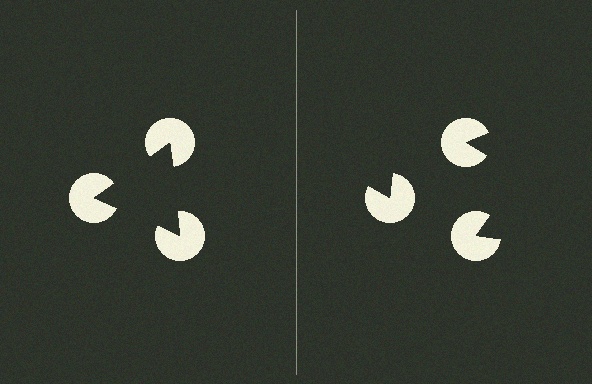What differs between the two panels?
The pac-man discs are positioned identically on both sides; only the wedge orientations differ. On the left they align to a triangle; on the right they are misaligned.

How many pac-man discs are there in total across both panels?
6 — 3 on each side.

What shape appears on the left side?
An illusory triangle.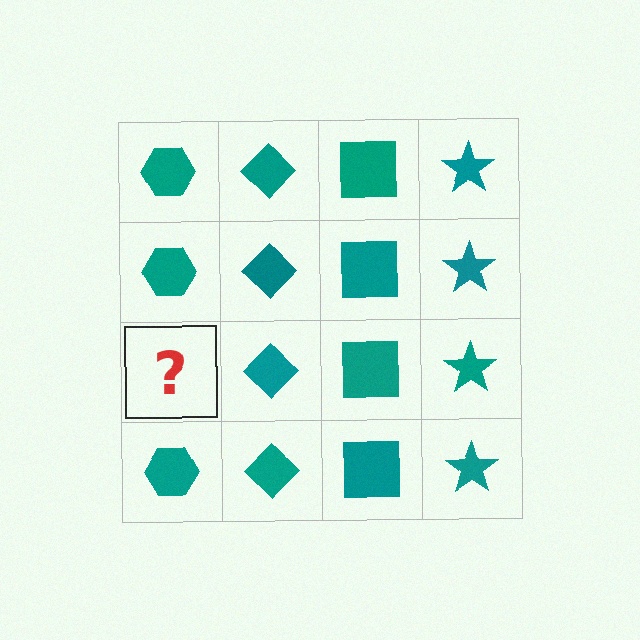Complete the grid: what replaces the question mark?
The question mark should be replaced with a teal hexagon.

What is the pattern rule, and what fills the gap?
The rule is that each column has a consistent shape. The gap should be filled with a teal hexagon.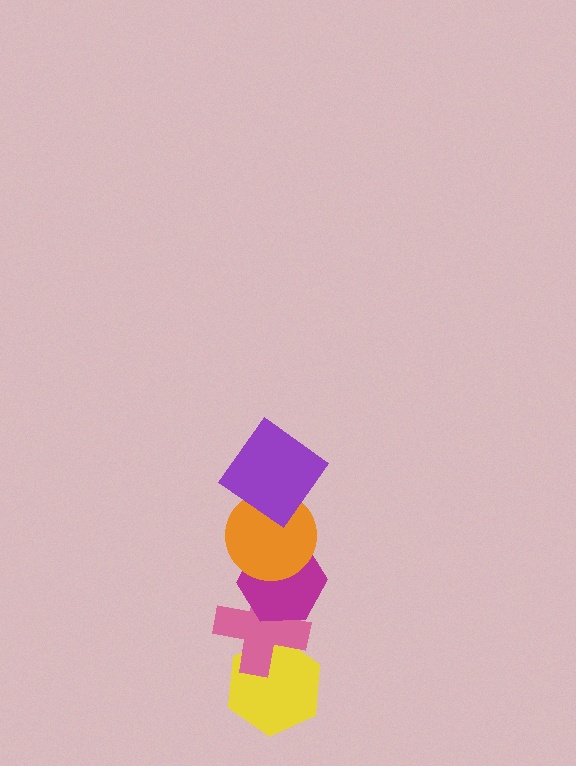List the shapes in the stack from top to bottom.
From top to bottom: the purple diamond, the orange circle, the magenta hexagon, the pink cross, the yellow hexagon.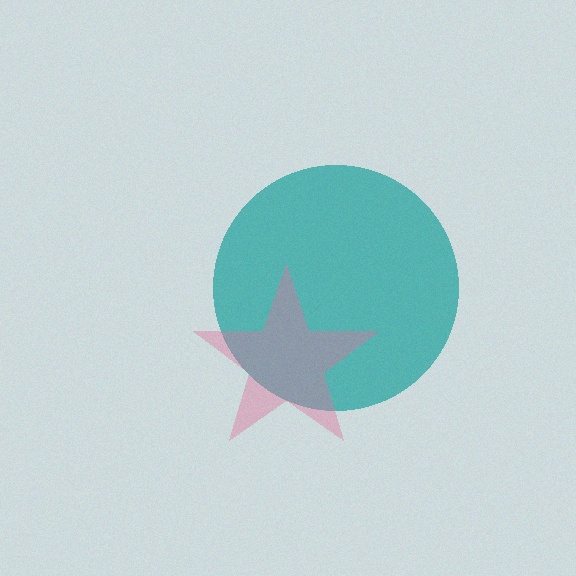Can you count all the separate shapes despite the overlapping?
Yes, there are 2 separate shapes.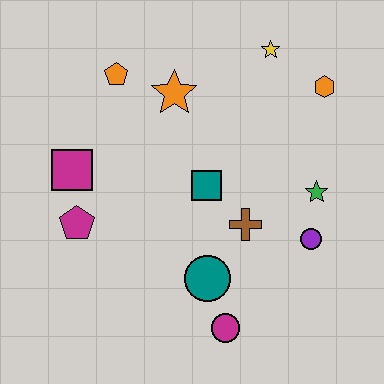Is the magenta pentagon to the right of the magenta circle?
No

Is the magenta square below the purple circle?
No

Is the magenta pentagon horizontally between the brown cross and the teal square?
No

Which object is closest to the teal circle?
The magenta circle is closest to the teal circle.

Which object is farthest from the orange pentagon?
The magenta circle is farthest from the orange pentagon.